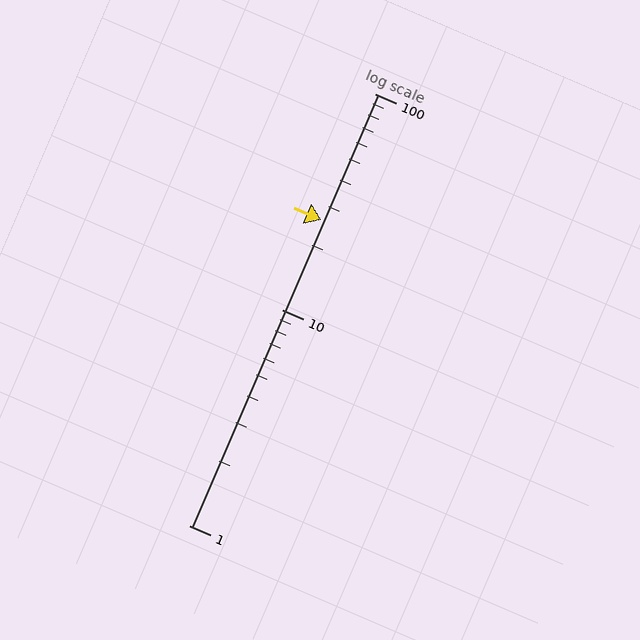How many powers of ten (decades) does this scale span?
The scale spans 2 decades, from 1 to 100.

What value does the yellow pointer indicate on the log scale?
The pointer indicates approximately 26.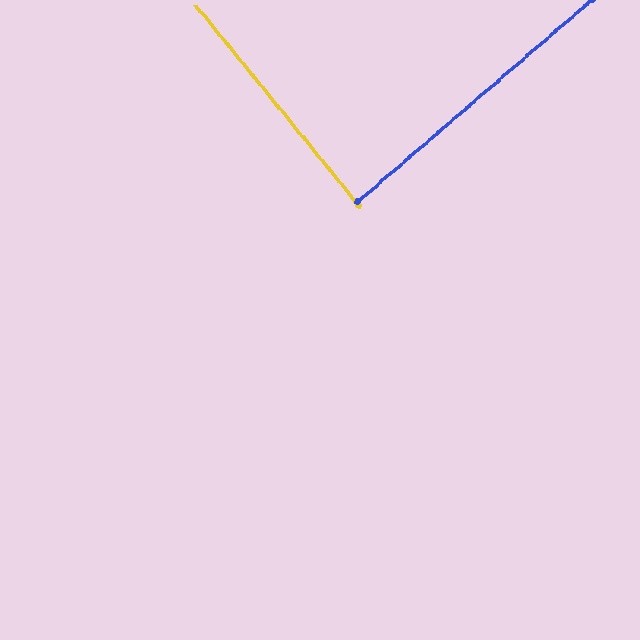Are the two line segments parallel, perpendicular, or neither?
Perpendicular — they meet at approximately 88°.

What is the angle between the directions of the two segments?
Approximately 88 degrees.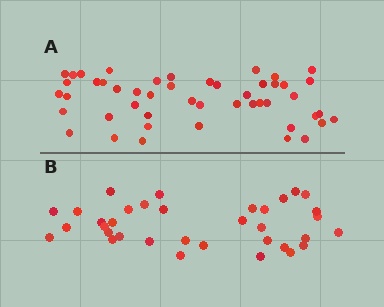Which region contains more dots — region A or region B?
Region A (the top region) has more dots.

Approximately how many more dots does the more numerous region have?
Region A has approximately 15 more dots than region B.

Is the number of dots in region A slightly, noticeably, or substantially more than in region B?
Region A has noticeably more, but not dramatically so. The ratio is roughly 1.4 to 1.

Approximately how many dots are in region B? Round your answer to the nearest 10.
About 40 dots. (The exact count is 35, which rounds to 40.)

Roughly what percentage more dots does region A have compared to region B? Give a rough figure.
About 35% more.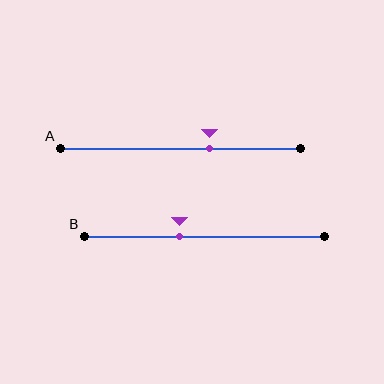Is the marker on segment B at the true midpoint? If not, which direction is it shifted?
No, the marker on segment B is shifted to the left by about 10% of the segment length.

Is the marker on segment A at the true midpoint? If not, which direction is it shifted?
No, the marker on segment A is shifted to the right by about 12% of the segment length.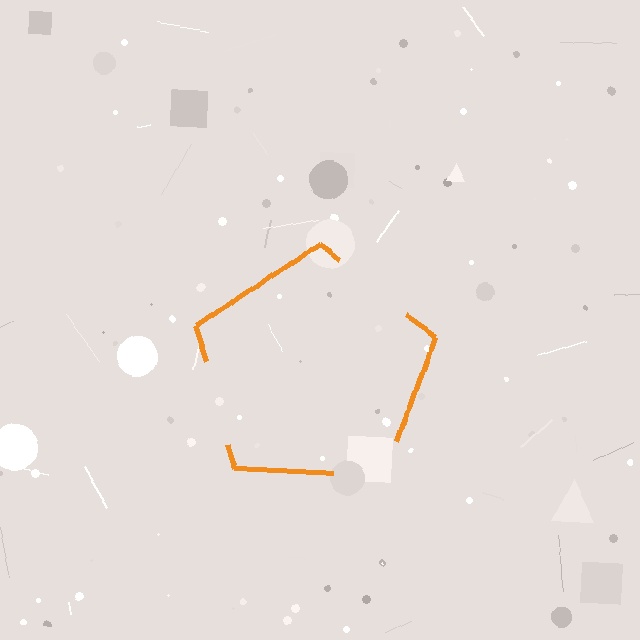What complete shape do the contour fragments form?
The contour fragments form a pentagon.